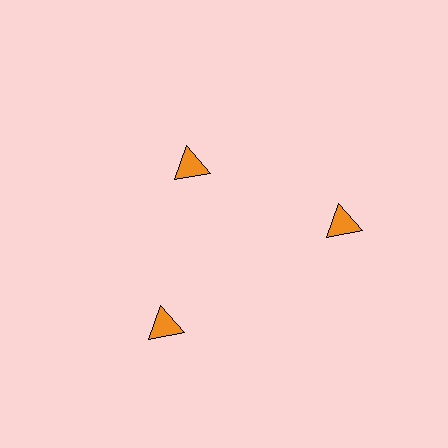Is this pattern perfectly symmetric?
No. The 3 orange triangles are arranged in a ring, but one element near the 11 o'clock position is pulled inward toward the center, breaking the 3-fold rotational symmetry.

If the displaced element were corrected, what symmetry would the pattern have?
It would have 3-fold rotational symmetry — the pattern would map onto itself every 120 degrees.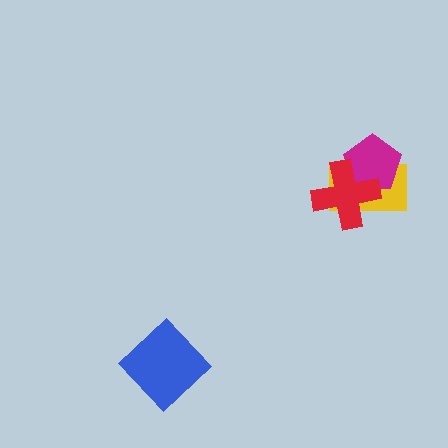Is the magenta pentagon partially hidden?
Yes, it is partially covered by another shape.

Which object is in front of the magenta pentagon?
The red cross is in front of the magenta pentagon.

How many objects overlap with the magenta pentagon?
2 objects overlap with the magenta pentagon.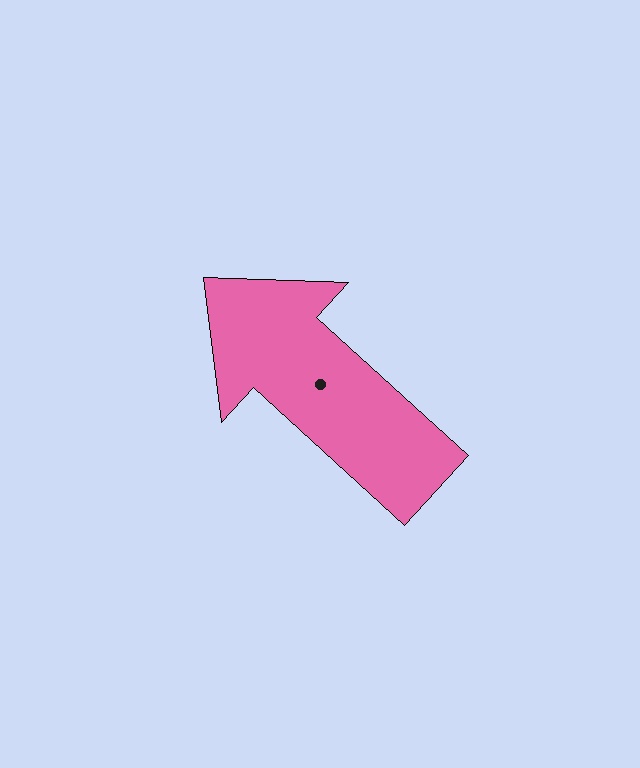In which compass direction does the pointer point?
Northwest.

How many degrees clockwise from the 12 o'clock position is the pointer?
Approximately 312 degrees.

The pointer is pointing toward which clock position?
Roughly 10 o'clock.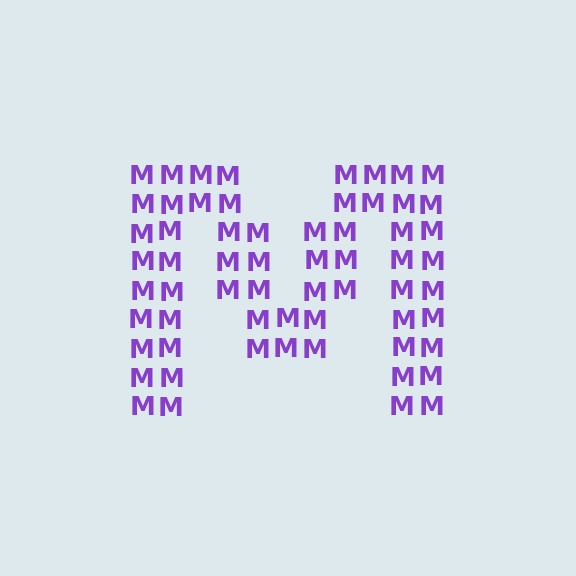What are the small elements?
The small elements are letter M's.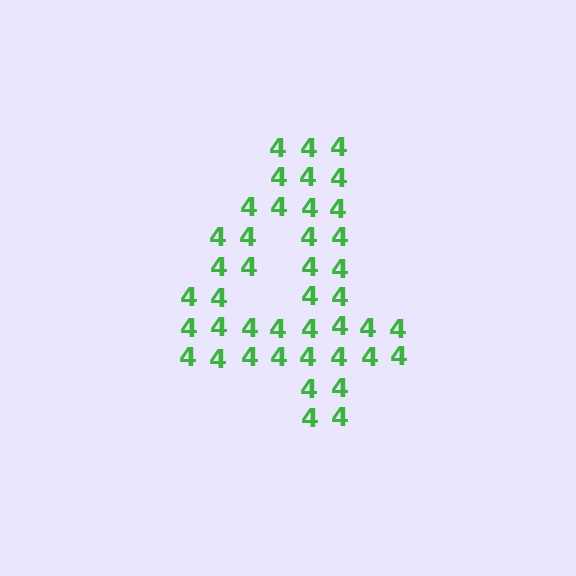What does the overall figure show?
The overall figure shows the digit 4.